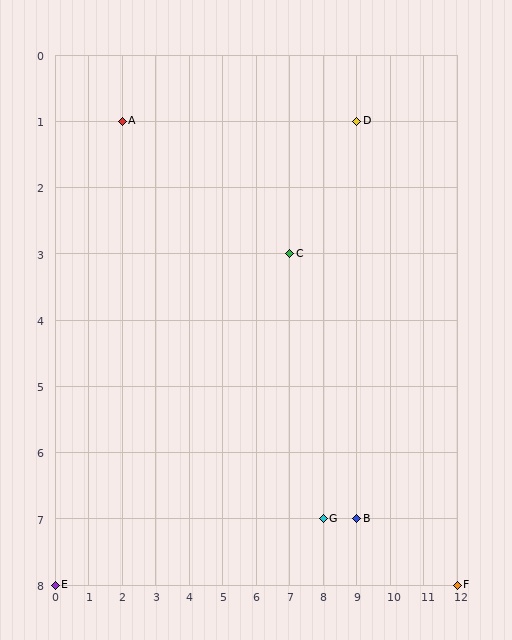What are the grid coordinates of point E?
Point E is at grid coordinates (0, 8).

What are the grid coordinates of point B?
Point B is at grid coordinates (9, 7).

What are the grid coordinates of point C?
Point C is at grid coordinates (7, 3).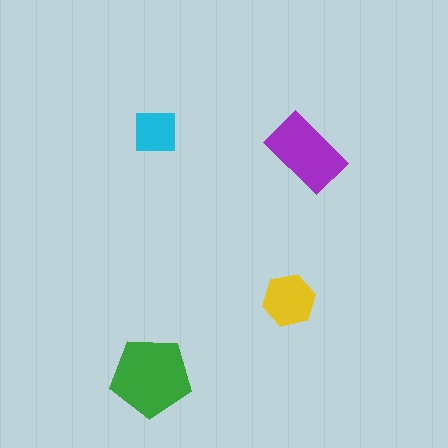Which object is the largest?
The green pentagon.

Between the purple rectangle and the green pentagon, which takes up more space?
The green pentagon.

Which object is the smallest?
The cyan square.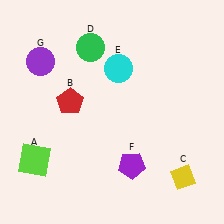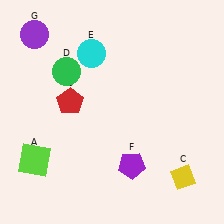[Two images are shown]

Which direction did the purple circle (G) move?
The purple circle (G) moved up.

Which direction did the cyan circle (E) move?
The cyan circle (E) moved left.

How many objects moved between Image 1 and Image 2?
3 objects moved between the two images.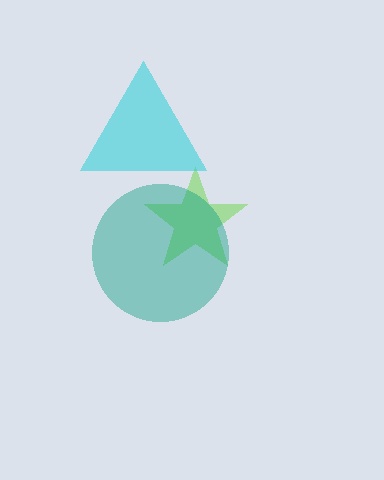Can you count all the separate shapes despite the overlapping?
Yes, there are 3 separate shapes.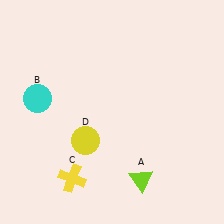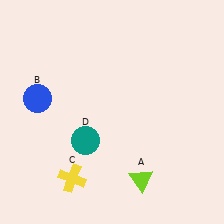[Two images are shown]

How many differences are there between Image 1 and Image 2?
There are 2 differences between the two images.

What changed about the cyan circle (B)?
In Image 1, B is cyan. In Image 2, it changed to blue.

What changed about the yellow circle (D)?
In Image 1, D is yellow. In Image 2, it changed to teal.